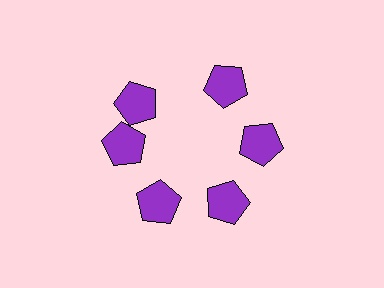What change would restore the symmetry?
The symmetry would be restored by rotating it back into even spacing with its neighbors so that all 6 pentagons sit at equal angles and equal distance from the center.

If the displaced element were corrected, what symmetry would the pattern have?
It would have 6-fold rotational symmetry — the pattern would map onto itself every 60 degrees.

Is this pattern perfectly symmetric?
No. The 6 purple pentagons are arranged in a ring, but one element near the 11 o'clock position is rotated out of alignment along the ring, breaking the 6-fold rotational symmetry.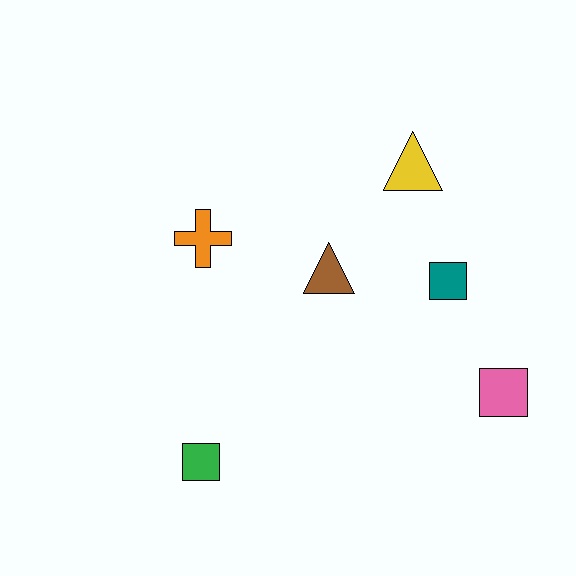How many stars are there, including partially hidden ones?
There are no stars.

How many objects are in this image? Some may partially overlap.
There are 6 objects.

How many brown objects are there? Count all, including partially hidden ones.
There is 1 brown object.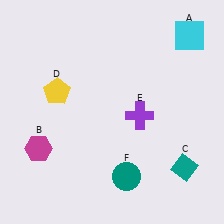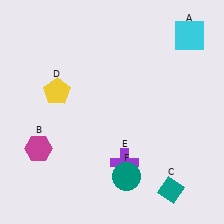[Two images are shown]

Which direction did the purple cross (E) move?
The purple cross (E) moved down.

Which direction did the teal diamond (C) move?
The teal diamond (C) moved down.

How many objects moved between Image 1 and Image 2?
2 objects moved between the two images.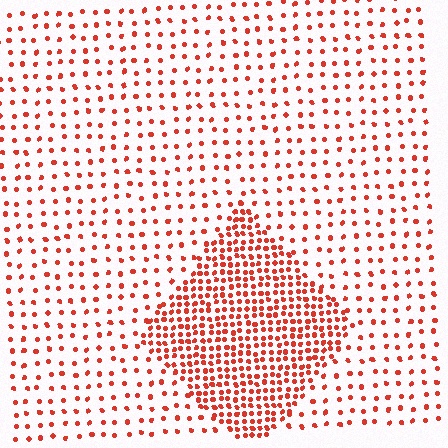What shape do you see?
I see a diamond.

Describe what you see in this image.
The image contains small red elements arranged at two different densities. A diamond-shaped region is visible where the elements are more densely packed than the surrounding area.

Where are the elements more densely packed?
The elements are more densely packed inside the diamond boundary.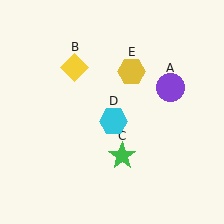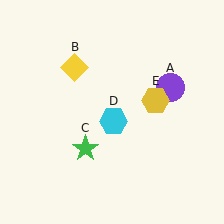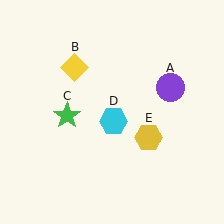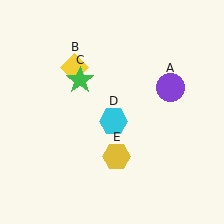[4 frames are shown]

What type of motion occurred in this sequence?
The green star (object C), yellow hexagon (object E) rotated clockwise around the center of the scene.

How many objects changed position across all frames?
2 objects changed position: green star (object C), yellow hexagon (object E).